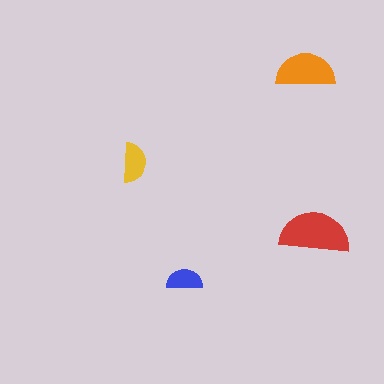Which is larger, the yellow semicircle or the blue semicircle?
The yellow one.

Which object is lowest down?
The blue semicircle is bottommost.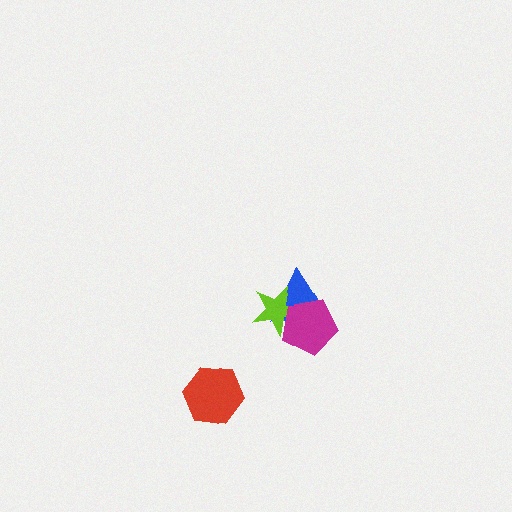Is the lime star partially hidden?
Yes, it is partially covered by another shape.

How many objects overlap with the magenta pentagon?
2 objects overlap with the magenta pentagon.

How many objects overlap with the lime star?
2 objects overlap with the lime star.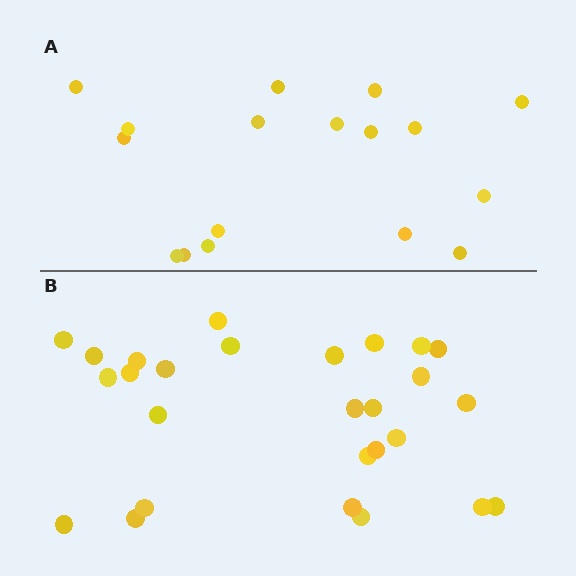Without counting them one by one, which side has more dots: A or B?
Region B (the bottom region) has more dots.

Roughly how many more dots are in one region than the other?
Region B has roughly 10 or so more dots than region A.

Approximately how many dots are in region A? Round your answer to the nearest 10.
About 20 dots. (The exact count is 17, which rounds to 20.)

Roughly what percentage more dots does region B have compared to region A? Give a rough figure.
About 60% more.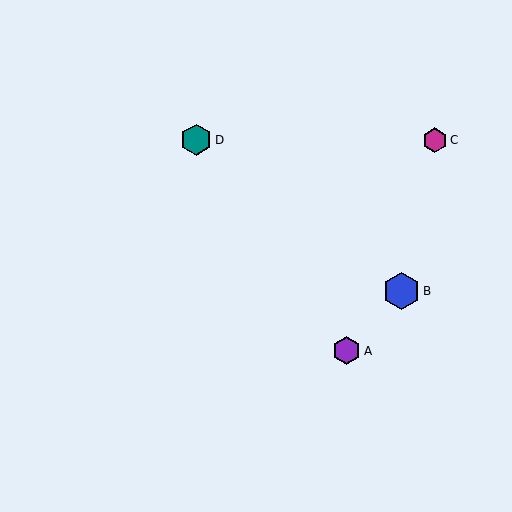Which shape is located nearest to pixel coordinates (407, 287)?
The blue hexagon (labeled B) at (402, 291) is nearest to that location.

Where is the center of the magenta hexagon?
The center of the magenta hexagon is at (435, 140).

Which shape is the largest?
The blue hexagon (labeled B) is the largest.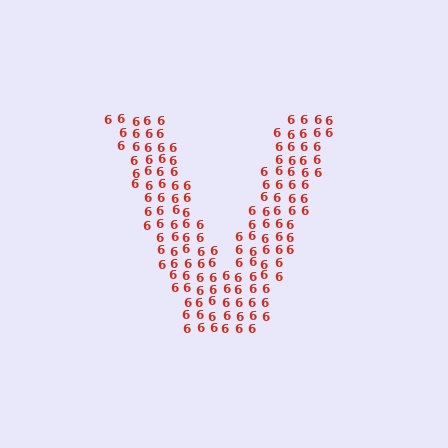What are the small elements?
The small elements are digit 6's.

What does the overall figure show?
The overall figure shows the letter V.